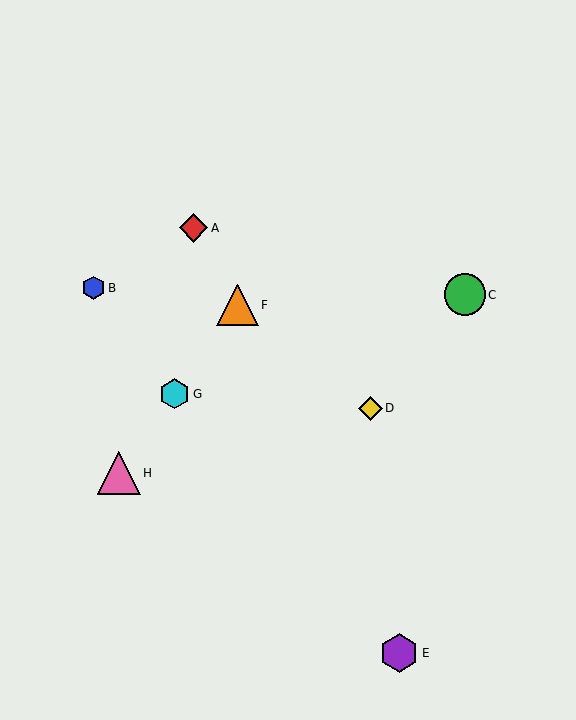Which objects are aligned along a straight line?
Objects F, G, H are aligned along a straight line.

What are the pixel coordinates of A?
Object A is at (194, 228).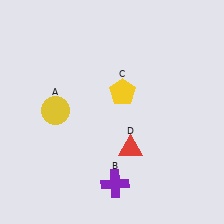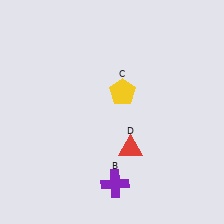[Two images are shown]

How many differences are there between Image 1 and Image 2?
There is 1 difference between the two images.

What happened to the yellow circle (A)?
The yellow circle (A) was removed in Image 2. It was in the top-left area of Image 1.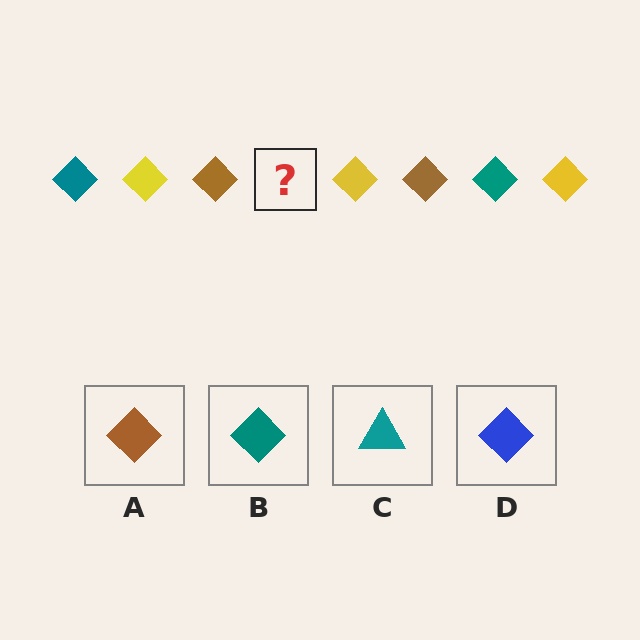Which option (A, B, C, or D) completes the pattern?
B.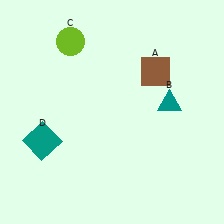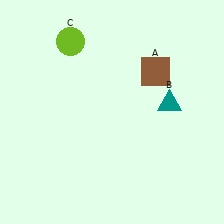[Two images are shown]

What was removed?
The teal square (D) was removed in Image 2.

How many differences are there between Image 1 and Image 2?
There is 1 difference between the two images.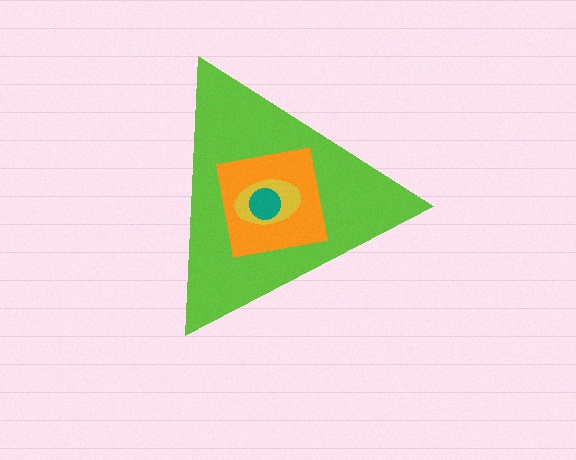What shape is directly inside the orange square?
The yellow ellipse.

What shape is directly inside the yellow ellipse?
The teal circle.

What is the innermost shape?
The teal circle.